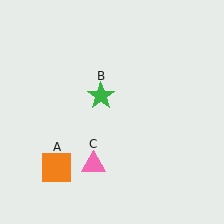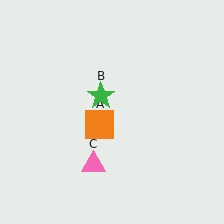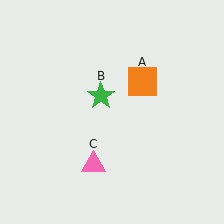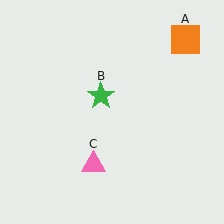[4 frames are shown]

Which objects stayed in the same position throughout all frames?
Green star (object B) and pink triangle (object C) remained stationary.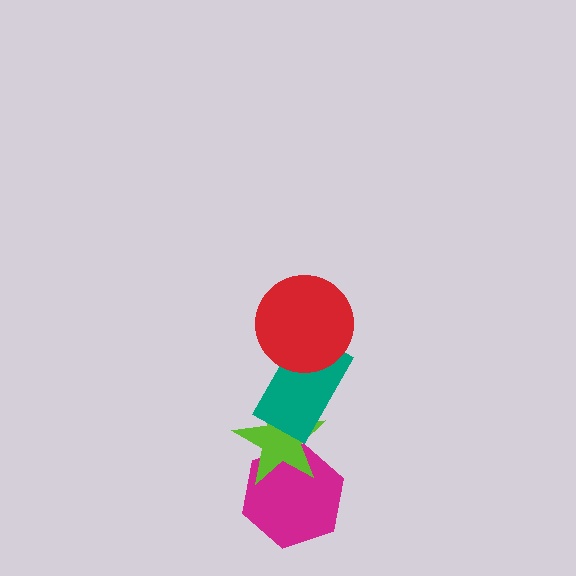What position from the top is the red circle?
The red circle is 1st from the top.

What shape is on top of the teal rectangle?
The red circle is on top of the teal rectangle.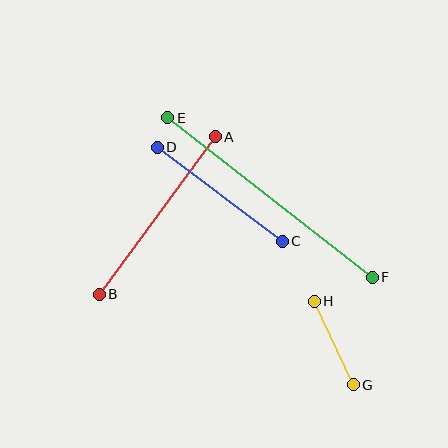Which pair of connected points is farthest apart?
Points E and F are farthest apart.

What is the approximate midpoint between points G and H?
The midpoint is at approximately (334, 343) pixels.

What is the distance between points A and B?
The distance is approximately 196 pixels.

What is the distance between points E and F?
The distance is approximately 259 pixels.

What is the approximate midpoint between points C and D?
The midpoint is at approximately (220, 194) pixels.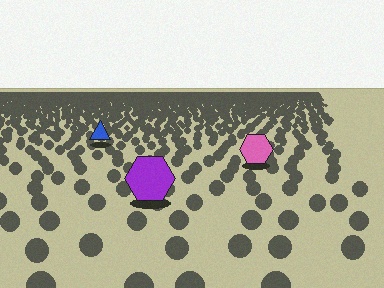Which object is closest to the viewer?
The purple hexagon is closest. The texture marks near it are larger and more spread out.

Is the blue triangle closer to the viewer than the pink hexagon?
No. The pink hexagon is closer — you can tell from the texture gradient: the ground texture is coarser near it.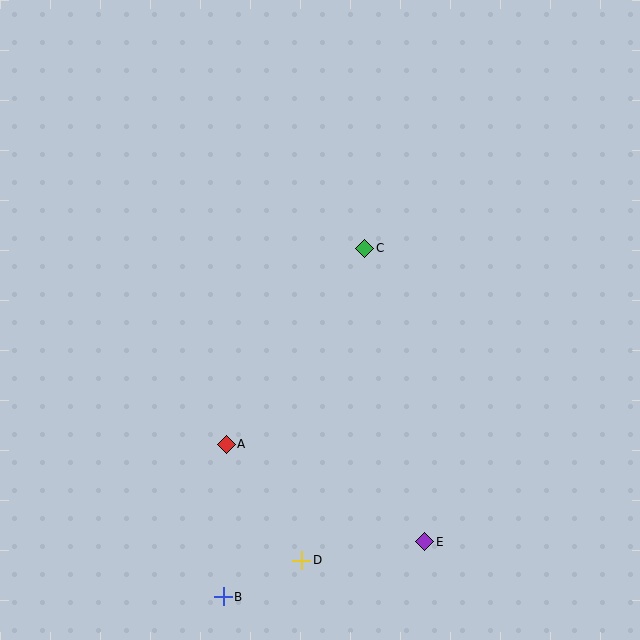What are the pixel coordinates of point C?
Point C is at (365, 248).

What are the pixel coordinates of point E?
Point E is at (425, 542).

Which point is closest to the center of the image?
Point C at (365, 248) is closest to the center.